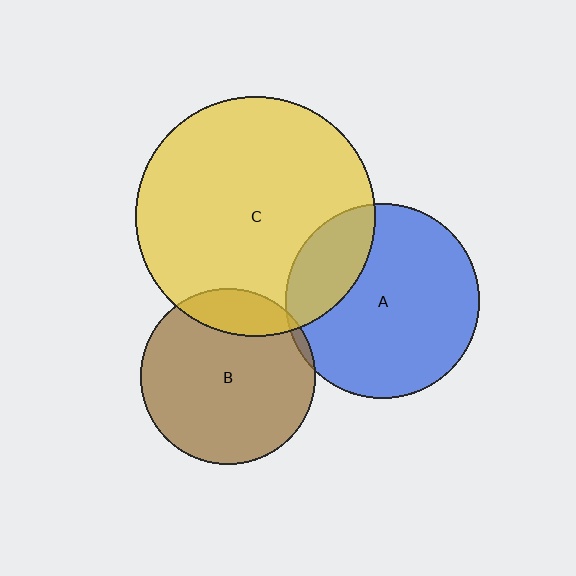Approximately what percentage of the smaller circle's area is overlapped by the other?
Approximately 25%.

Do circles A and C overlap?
Yes.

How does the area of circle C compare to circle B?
Approximately 1.9 times.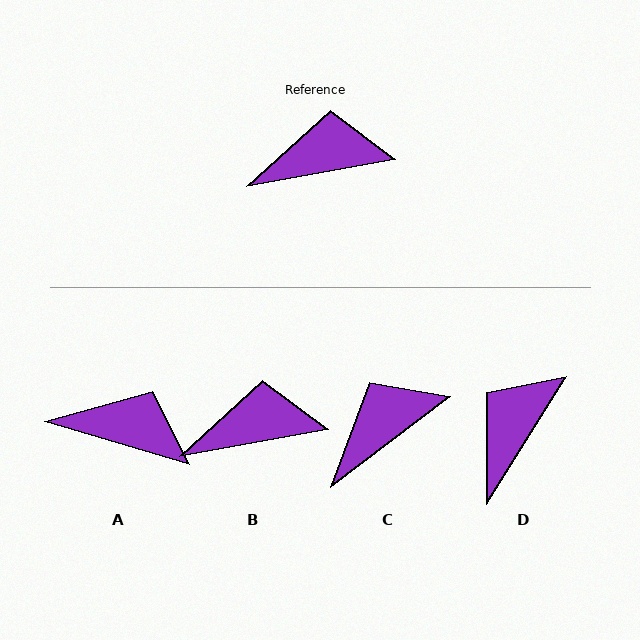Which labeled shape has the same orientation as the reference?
B.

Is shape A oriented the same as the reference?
No, it is off by about 26 degrees.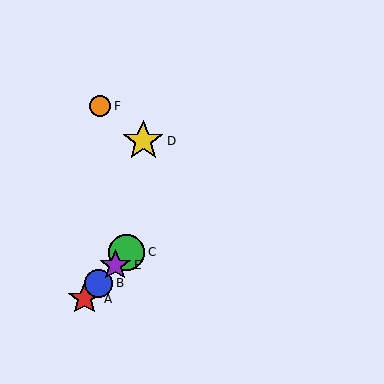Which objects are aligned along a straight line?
Objects A, B, C, E are aligned along a straight line.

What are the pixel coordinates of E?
Object E is at (115, 265).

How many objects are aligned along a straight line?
4 objects (A, B, C, E) are aligned along a straight line.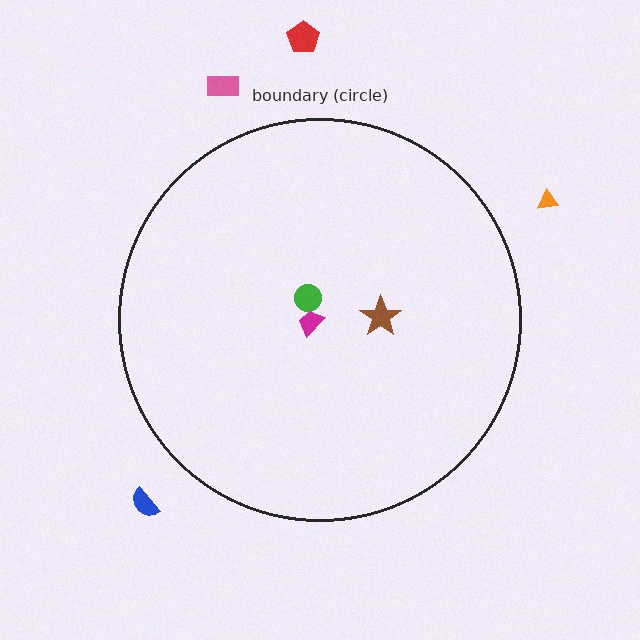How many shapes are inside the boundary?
3 inside, 4 outside.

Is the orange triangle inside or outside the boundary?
Outside.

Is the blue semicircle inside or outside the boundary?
Outside.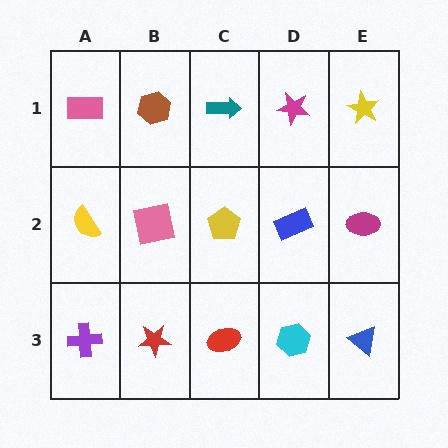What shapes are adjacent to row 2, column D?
A magenta star (row 1, column D), a cyan hexagon (row 3, column D), a yellow pentagon (row 2, column C), a magenta ellipse (row 2, column E).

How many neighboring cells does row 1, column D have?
3.